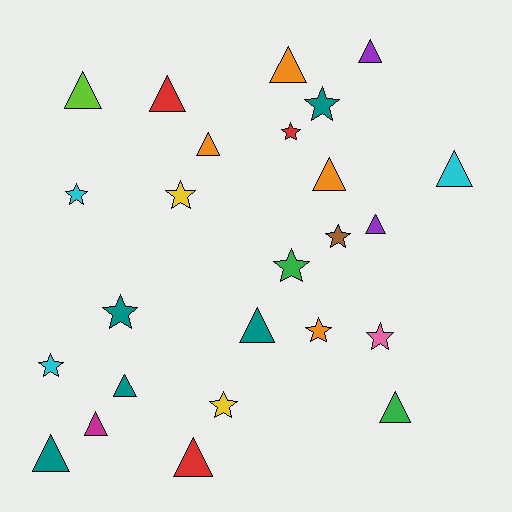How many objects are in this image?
There are 25 objects.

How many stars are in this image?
There are 11 stars.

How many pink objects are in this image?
There is 1 pink object.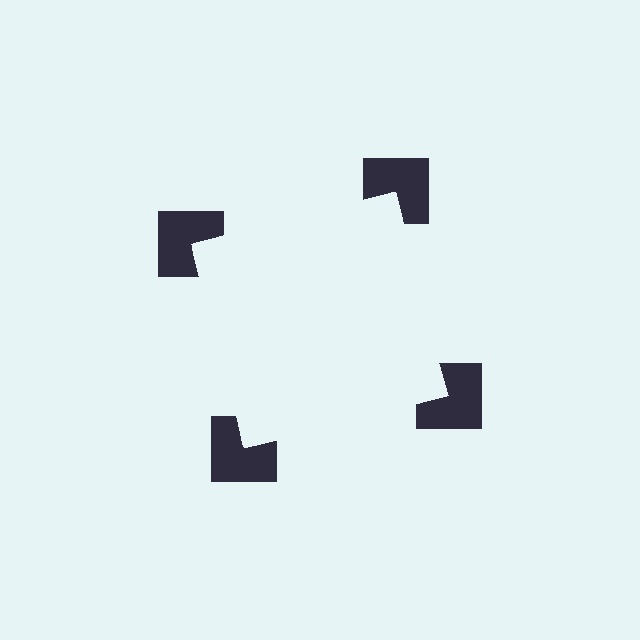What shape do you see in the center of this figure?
An illusory square — its edges are inferred from the aligned wedge cuts in the notched squares, not physically drawn.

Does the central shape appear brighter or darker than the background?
It typically appears slightly brighter than the background, even though no actual brightness change is drawn.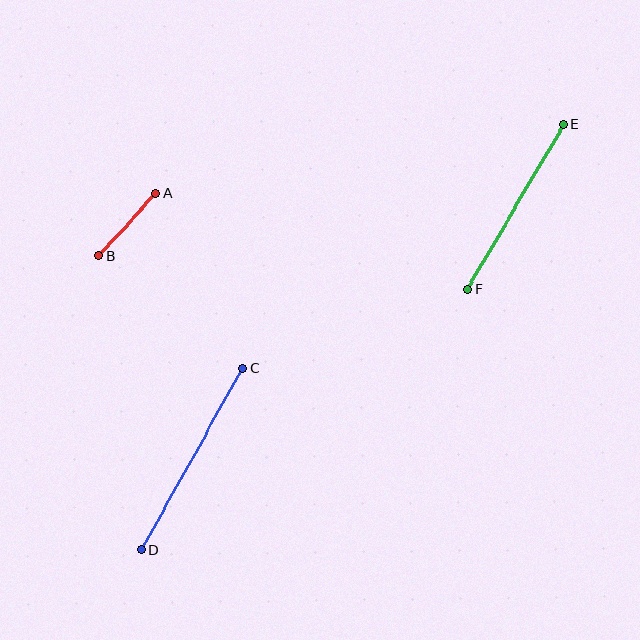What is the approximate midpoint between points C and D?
The midpoint is at approximately (192, 459) pixels.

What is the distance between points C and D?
The distance is approximately 208 pixels.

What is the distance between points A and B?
The distance is approximately 84 pixels.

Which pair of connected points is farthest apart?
Points C and D are farthest apart.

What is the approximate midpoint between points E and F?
The midpoint is at approximately (516, 207) pixels.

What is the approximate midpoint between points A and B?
The midpoint is at approximately (127, 225) pixels.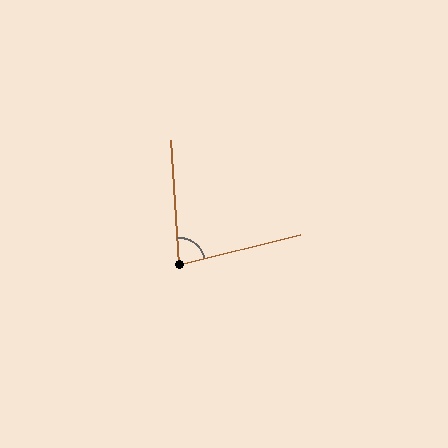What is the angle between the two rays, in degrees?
Approximately 80 degrees.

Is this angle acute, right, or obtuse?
It is acute.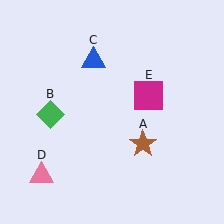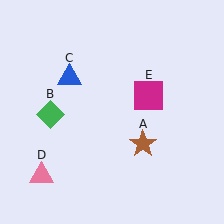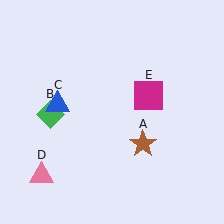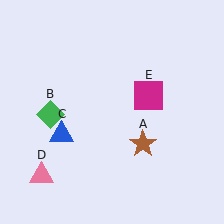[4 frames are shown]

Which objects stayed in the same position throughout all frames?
Brown star (object A) and green diamond (object B) and pink triangle (object D) and magenta square (object E) remained stationary.